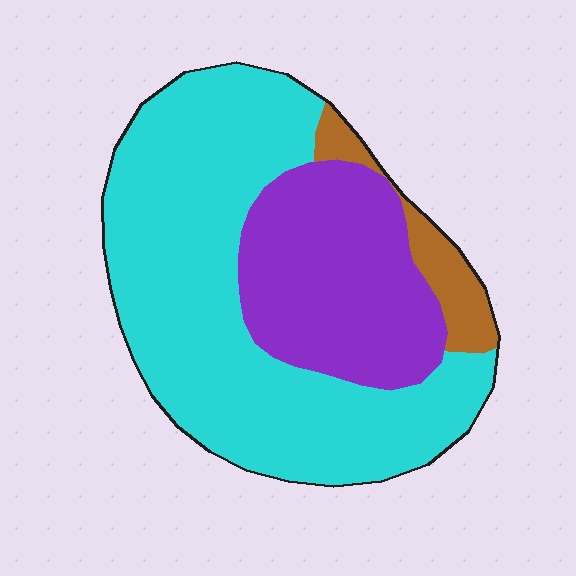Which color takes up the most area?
Cyan, at roughly 65%.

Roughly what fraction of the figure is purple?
Purple takes up about one third (1/3) of the figure.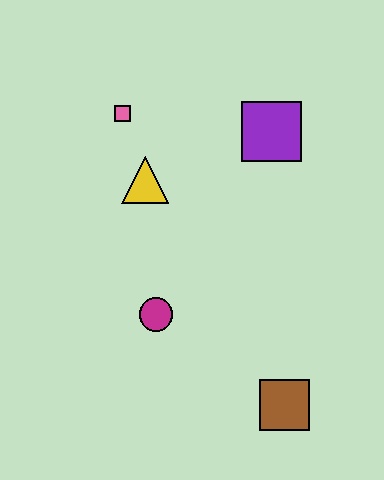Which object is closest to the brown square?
The magenta circle is closest to the brown square.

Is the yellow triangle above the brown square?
Yes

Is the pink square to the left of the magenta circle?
Yes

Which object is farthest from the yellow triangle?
The brown square is farthest from the yellow triangle.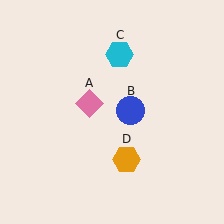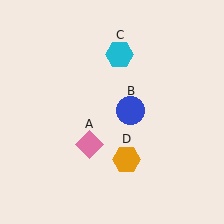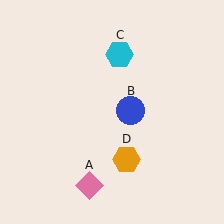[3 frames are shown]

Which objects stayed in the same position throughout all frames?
Blue circle (object B) and cyan hexagon (object C) and orange hexagon (object D) remained stationary.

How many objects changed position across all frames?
1 object changed position: pink diamond (object A).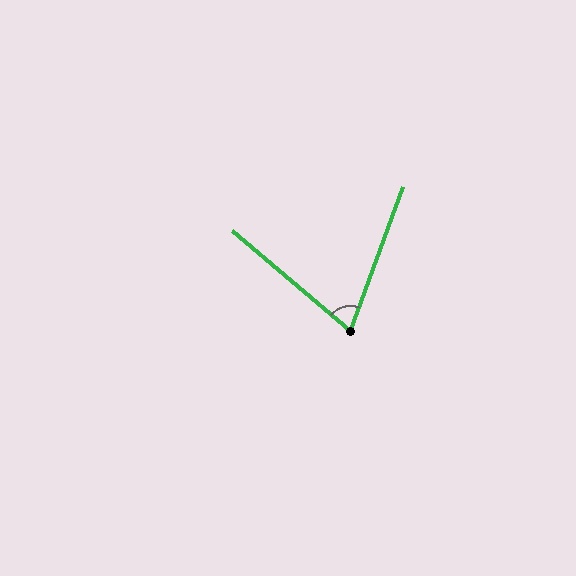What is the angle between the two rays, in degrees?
Approximately 70 degrees.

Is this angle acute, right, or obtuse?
It is acute.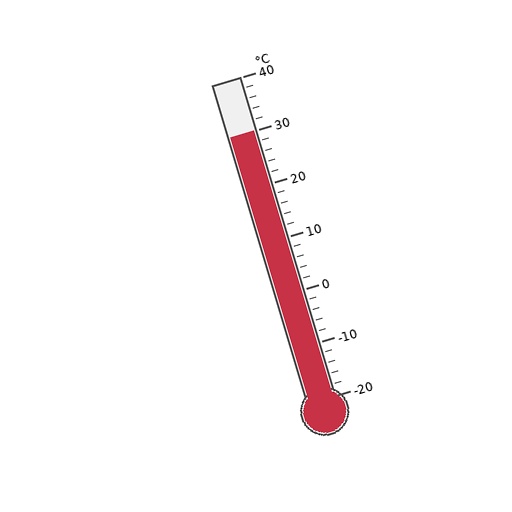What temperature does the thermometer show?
The thermometer shows approximately 30°C.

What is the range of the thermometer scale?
The thermometer scale ranges from -20°C to 40°C.